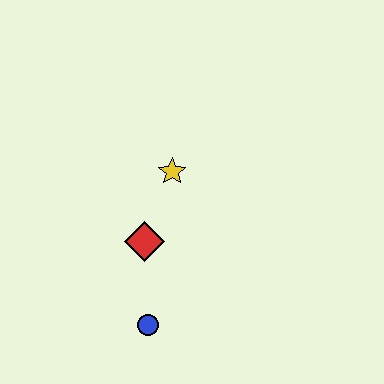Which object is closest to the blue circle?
The red diamond is closest to the blue circle.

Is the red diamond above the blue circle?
Yes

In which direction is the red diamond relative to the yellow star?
The red diamond is below the yellow star.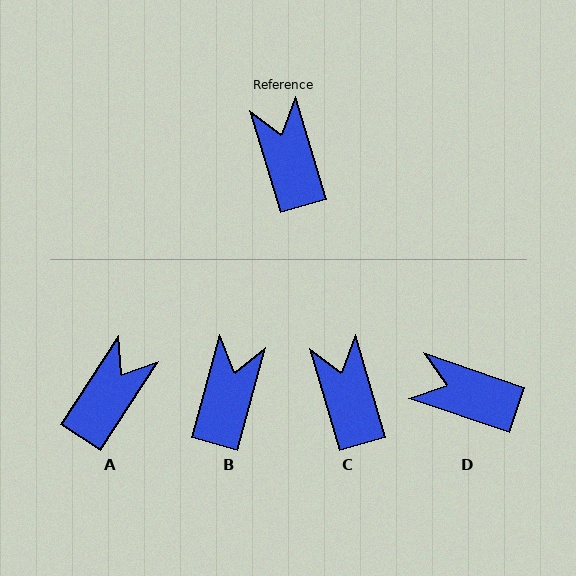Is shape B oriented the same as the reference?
No, it is off by about 32 degrees.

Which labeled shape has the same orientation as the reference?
C.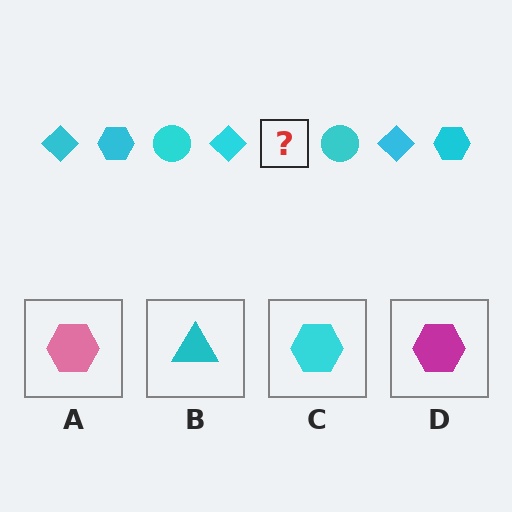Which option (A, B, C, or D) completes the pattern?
C.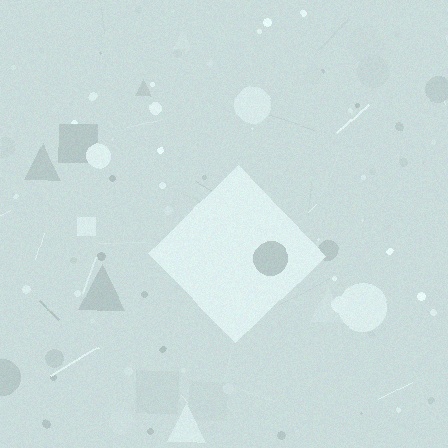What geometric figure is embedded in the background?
A diamond is embedded in the background.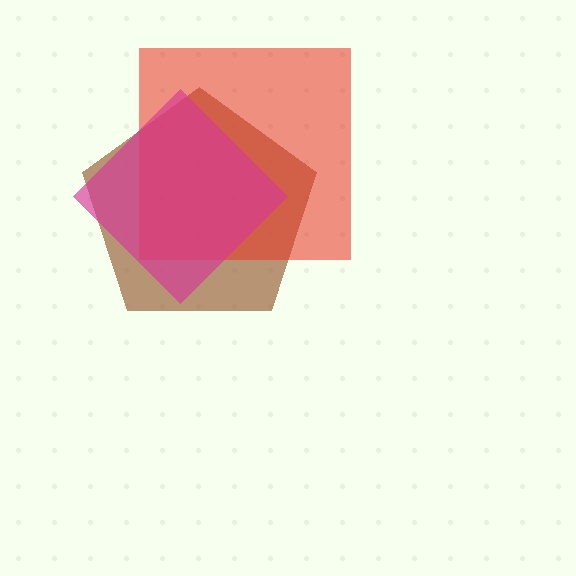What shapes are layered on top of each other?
The layered shapes are: a brown pentagon, a red square, a magenta diamond.